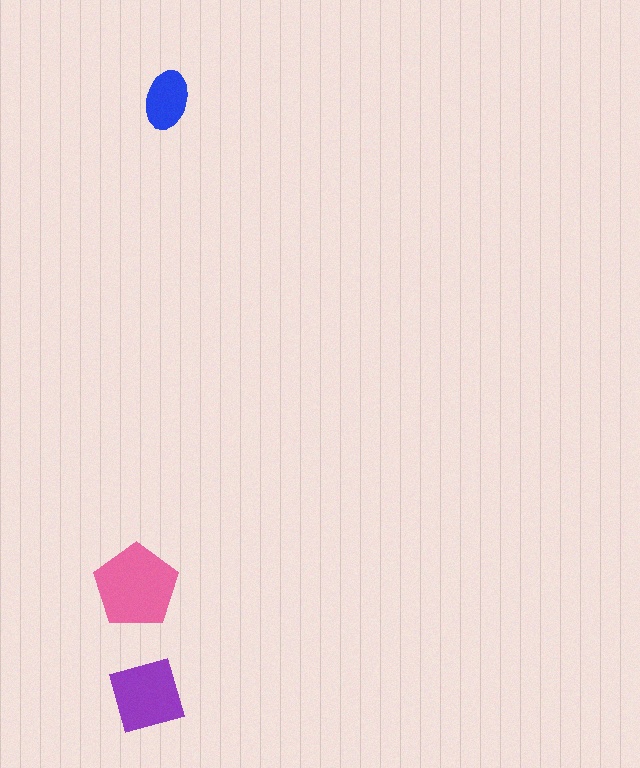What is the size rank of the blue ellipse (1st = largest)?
3rd.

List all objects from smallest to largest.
The blue ellipse, the purple square, the pink pentagon.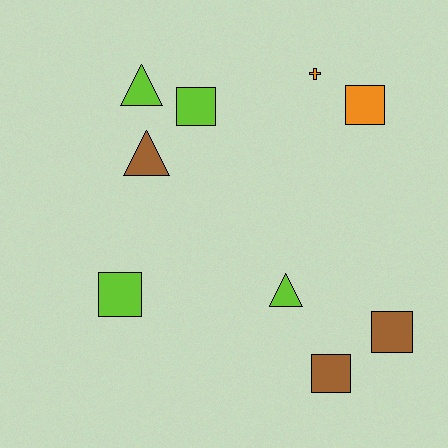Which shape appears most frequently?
Square, with 5 objects.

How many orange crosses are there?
There is 1 orange cross.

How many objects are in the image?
There are 9 objects.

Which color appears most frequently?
Lime, with 4 objects.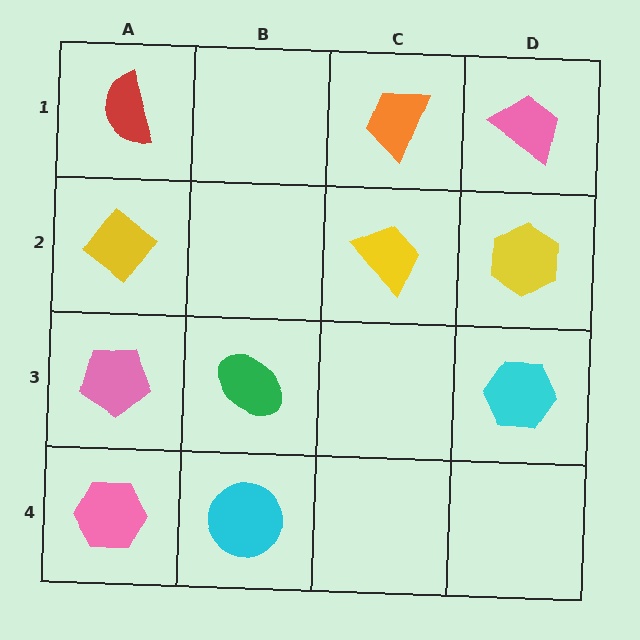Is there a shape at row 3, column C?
No, that cell is empty.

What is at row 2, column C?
A yellow trapezoid.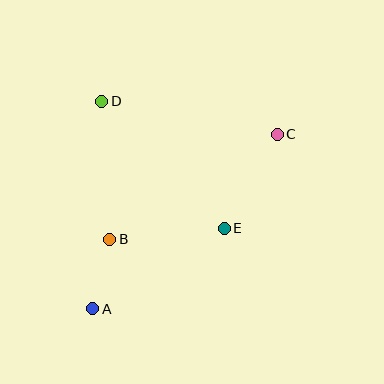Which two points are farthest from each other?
Points A and C are farthest from each other.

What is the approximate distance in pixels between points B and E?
The distance between B and E is approximately 115 pixels.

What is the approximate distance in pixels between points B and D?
The distance between B and D is approximately 138 pixels.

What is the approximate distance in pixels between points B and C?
The distance between B and C is approximately 198 pixels.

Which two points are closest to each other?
Points A and B are closest to each other.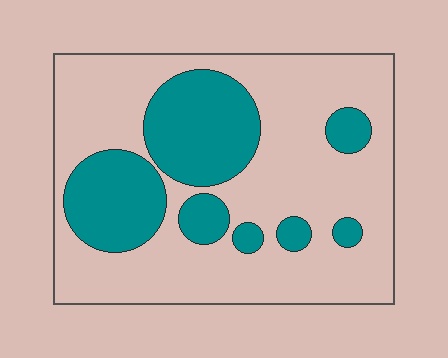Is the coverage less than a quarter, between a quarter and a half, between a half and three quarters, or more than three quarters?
Between a quarter and a half.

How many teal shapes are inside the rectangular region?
7.